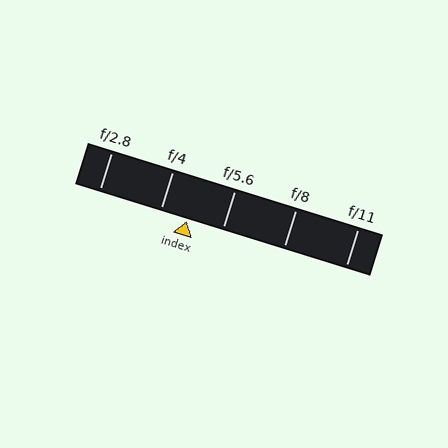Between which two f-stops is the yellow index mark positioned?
The index mark is between f/4 and f/5.6.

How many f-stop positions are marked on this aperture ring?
There are 5 f-stop positions marked.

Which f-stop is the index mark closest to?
The index mark is closest to f/4.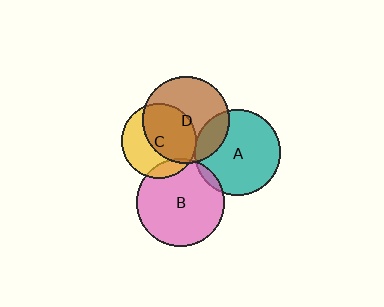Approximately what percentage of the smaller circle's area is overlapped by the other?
Approximately 5%.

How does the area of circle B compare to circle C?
Approximately 1.4 times.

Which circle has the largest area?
Circle B (pink).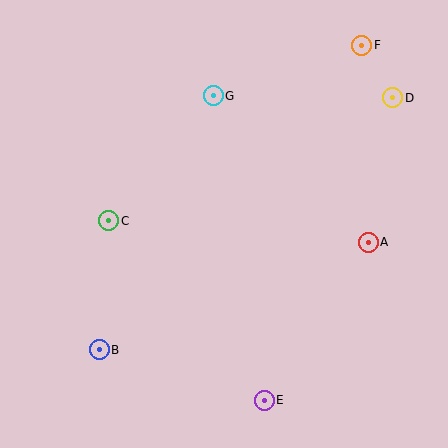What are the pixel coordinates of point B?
Point B is at (99, 350).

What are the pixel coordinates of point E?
Point E is at (264, 400).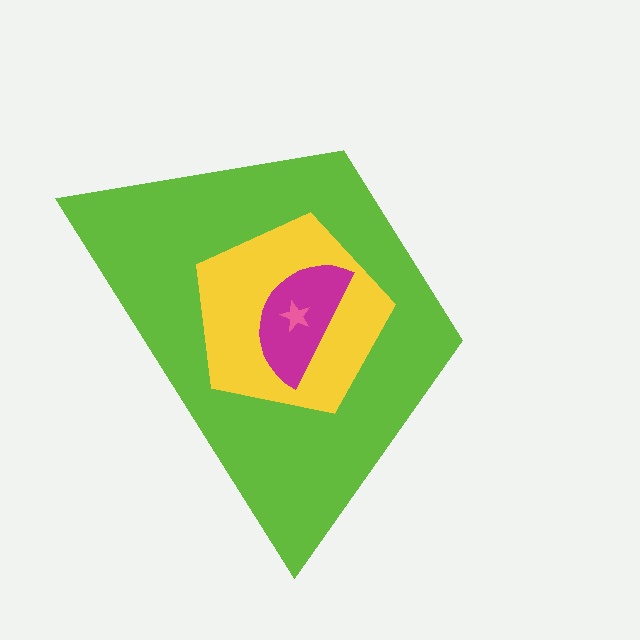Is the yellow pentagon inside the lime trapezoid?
Yes.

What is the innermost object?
The pink star.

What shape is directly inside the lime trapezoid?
The yellow pentagon.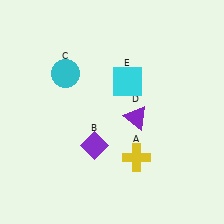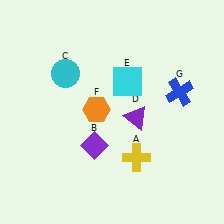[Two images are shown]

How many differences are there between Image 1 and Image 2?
There are 2 differences between the two images.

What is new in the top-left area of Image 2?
An orange hexagon (F) was added in the top-left area of Image 2.